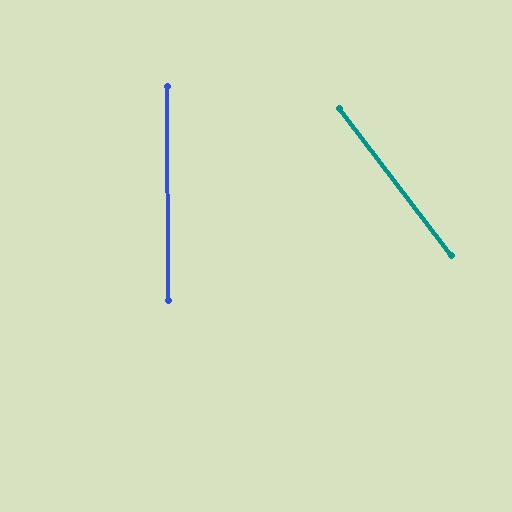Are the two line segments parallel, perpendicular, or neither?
Neither parallel nor perpendicular — they differ by about 37°.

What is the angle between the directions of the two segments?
Approximately 37 degrees.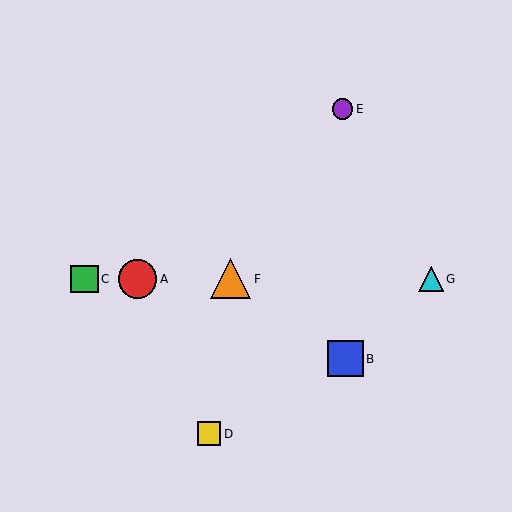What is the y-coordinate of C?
Object C is at y≈279.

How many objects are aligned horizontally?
4 objects (A, C, F, G) are aligned horizontally.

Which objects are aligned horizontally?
Objects A, C, F, G are aligned horizontally.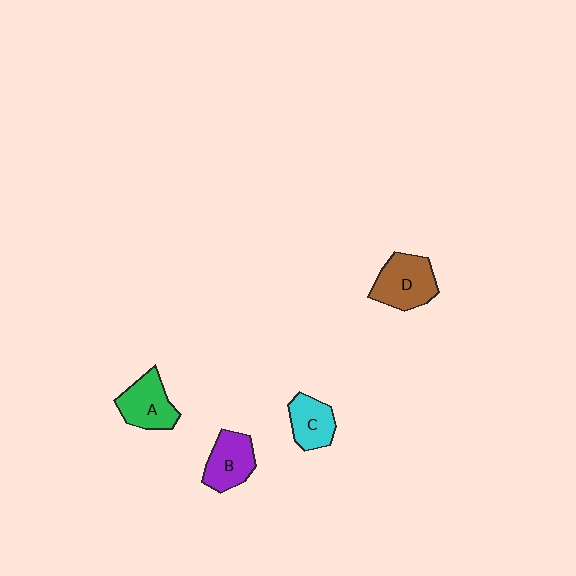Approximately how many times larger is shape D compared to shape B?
Approximately 1.2 times.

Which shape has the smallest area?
Shape C (cyan).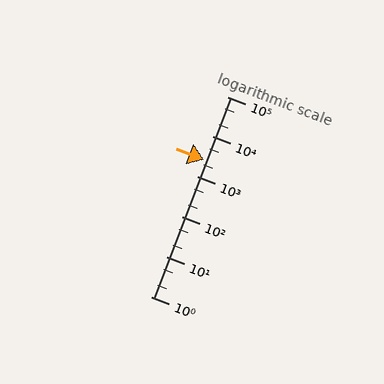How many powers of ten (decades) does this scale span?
The scale spans 5 decades, from 1 to 100000.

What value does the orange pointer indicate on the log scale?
The pointer indicates approximately 2700.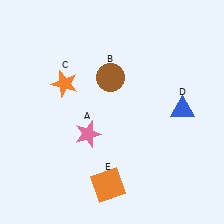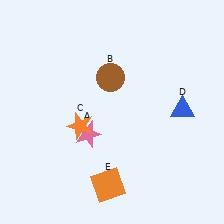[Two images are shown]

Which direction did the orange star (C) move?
The orange star (C) moved down.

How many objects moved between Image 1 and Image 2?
1 object moved between the two images.